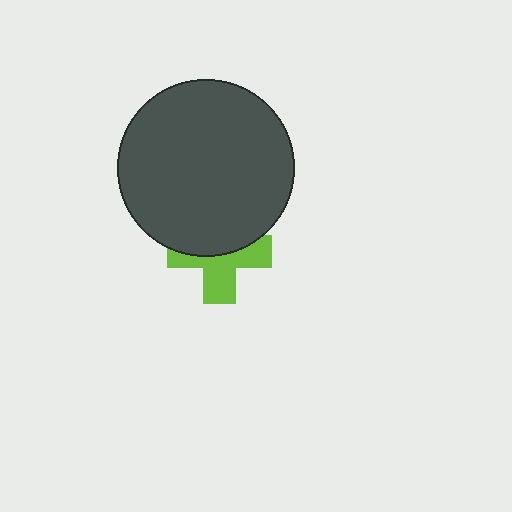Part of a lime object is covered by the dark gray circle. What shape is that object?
It is a cross.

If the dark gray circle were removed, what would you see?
You would see the complete lime cross.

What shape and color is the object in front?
The object in front is a dark gray circle.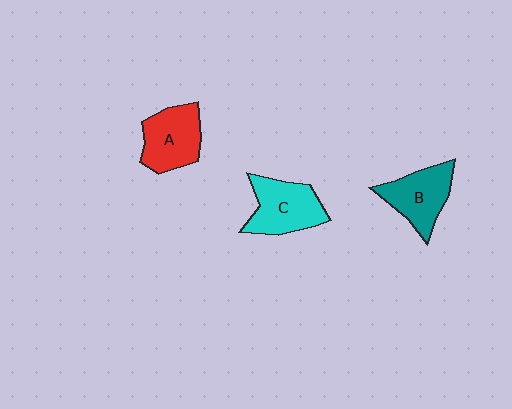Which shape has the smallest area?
Shape B (teal).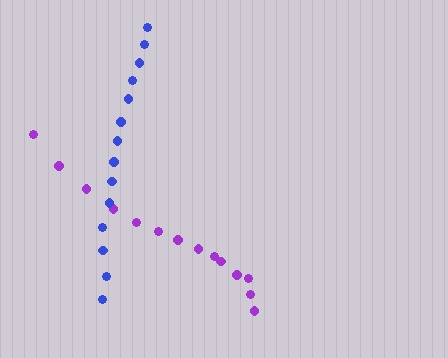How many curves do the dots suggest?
There are 2 distinct paths.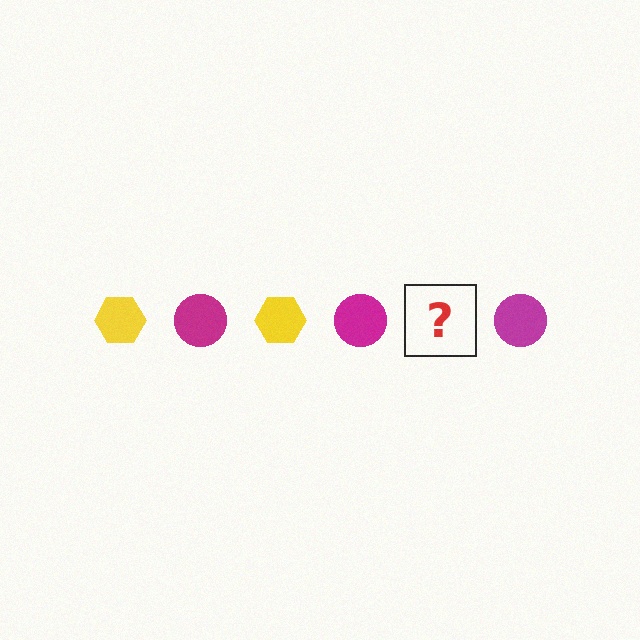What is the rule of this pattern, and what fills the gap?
The rule is that the pattern alternates between yellow hexagon and magenta circle. The gap should be filled with a yellow hexagon.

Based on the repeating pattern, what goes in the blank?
The blank should be a yellow hexagon.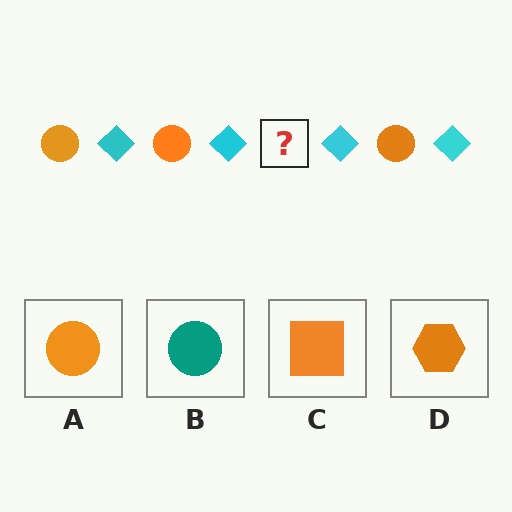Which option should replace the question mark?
Option A.